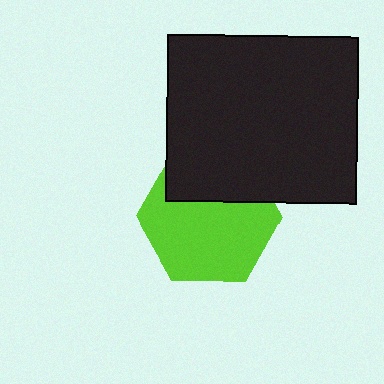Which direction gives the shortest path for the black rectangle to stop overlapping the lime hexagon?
Moving up gives the shortest separation.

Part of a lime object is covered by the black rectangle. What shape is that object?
It is a hexagon.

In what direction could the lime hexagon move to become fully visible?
The lime hexagon could move down. That would shift it out from behind the black rectangle entirely.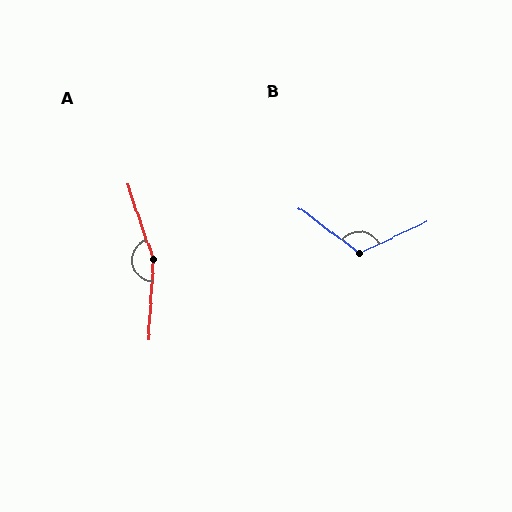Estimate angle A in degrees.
Approximately 158 degrees.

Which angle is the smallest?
B, at approximately 119 degrees.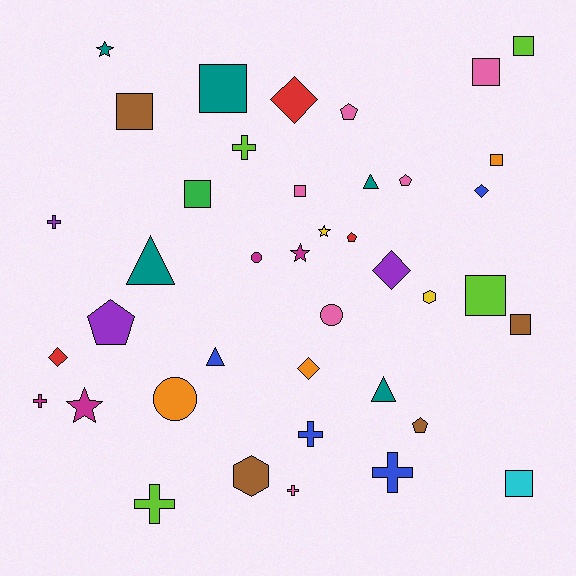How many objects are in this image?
There are 40 objects.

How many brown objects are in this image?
There are 4 brown objects.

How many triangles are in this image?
There are 4 triangles.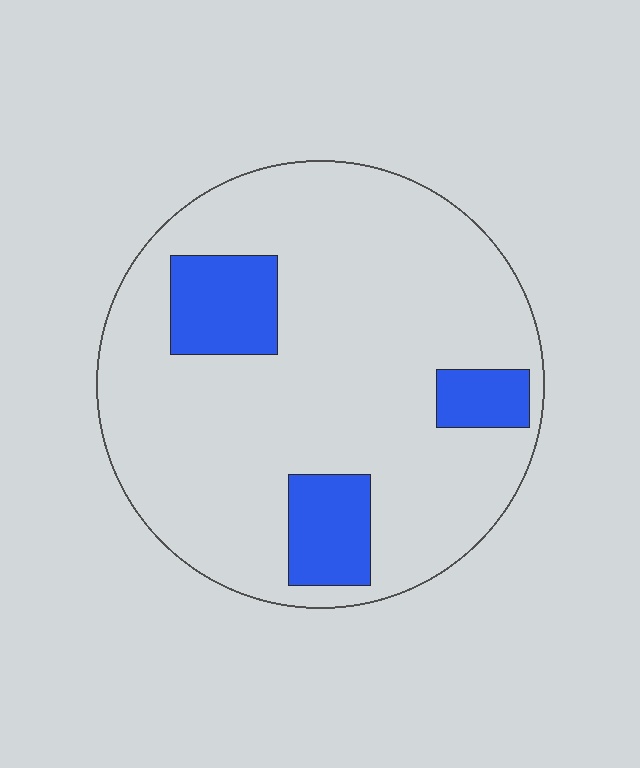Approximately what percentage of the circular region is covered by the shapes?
Approximately 15%.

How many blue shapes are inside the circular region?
3.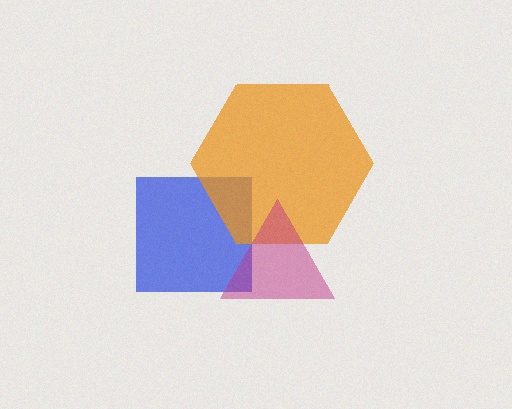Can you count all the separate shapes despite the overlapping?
Yes, there are 3 separate shapes.